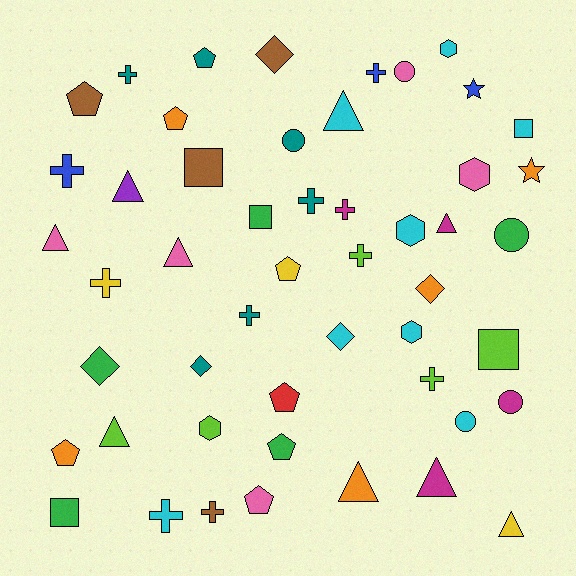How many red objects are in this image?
There is 1 red object.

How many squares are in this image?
There are 5 squares.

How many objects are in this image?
There are 50 objects.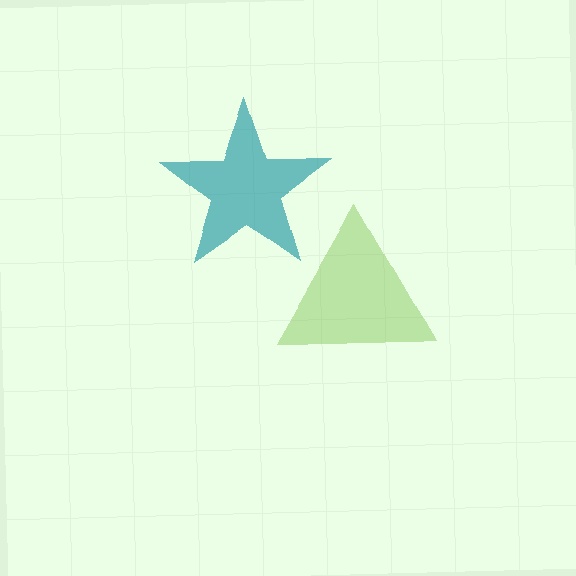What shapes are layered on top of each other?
The layered shapes are: a lime triangle, a teal star.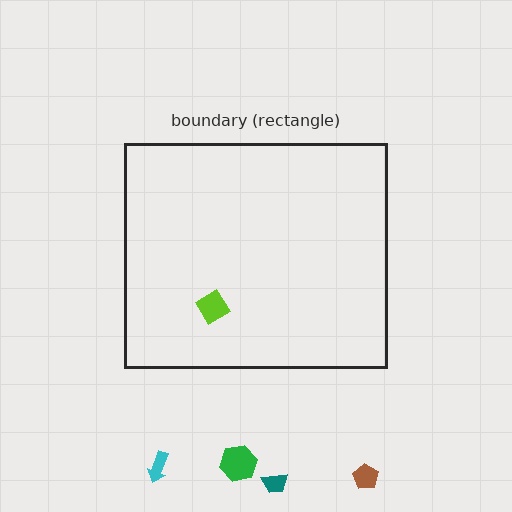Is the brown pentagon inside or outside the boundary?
Outside.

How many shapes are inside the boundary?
1 inside, 4 outside.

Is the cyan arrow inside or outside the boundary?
Outside.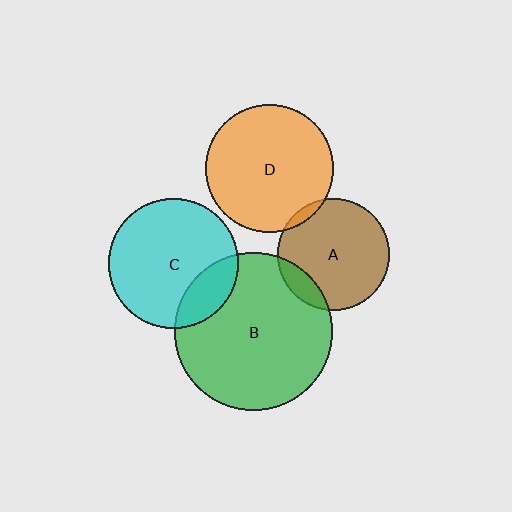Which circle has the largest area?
Circle B (green).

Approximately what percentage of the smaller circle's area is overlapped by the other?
Approximately 20%.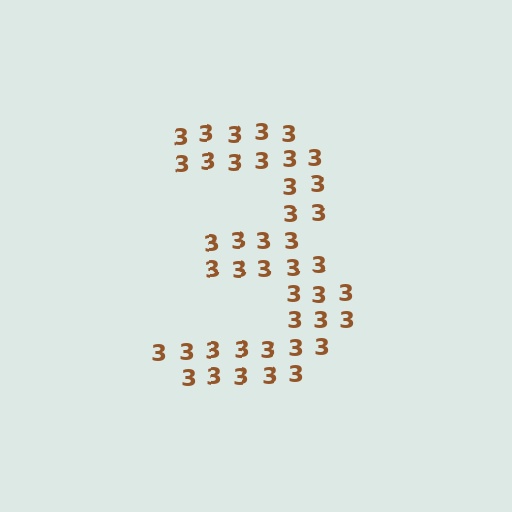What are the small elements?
The small elements are digit 3's.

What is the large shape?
The large shape is the digit 3.